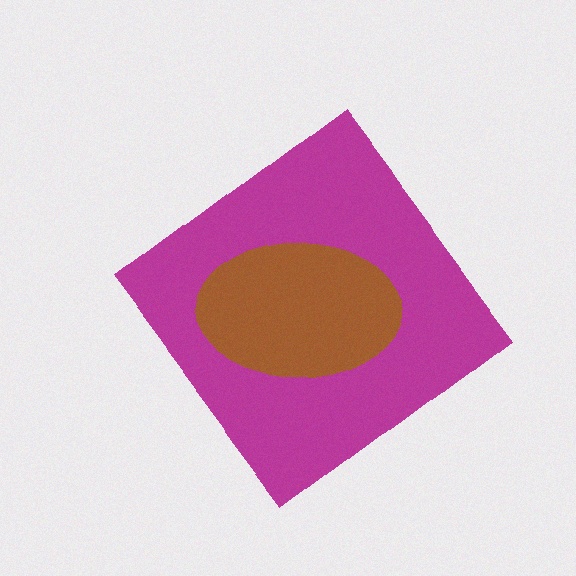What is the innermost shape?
The brown ellipse.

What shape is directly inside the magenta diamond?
The brown ellipse.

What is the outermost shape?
The magenta diamond.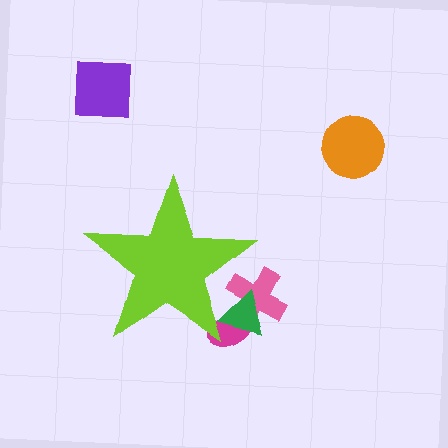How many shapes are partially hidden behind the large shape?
3 shapes are partially hidden.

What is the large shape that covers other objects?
A lime star.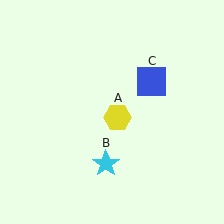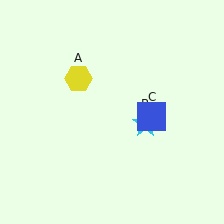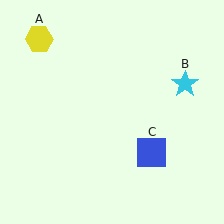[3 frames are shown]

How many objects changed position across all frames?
3 objects changed position: yellow hexagon (object A), cyan star (object B), blue square (object C).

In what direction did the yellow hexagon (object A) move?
The yellow hexagon (object A) moved up and to the left.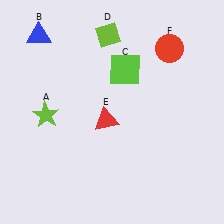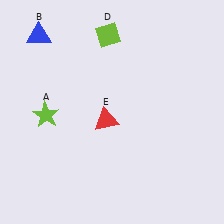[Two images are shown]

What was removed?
The red circle (F), the lime square (C) were removed in Image 2.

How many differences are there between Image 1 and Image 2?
There are 2 differences between the two images.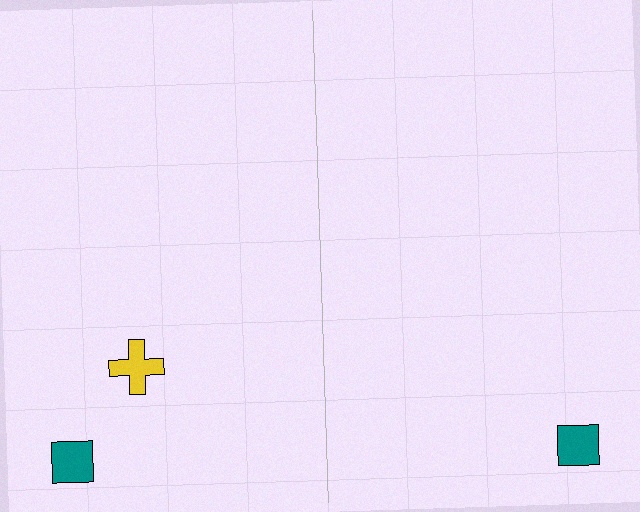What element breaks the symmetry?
A yellow cross is missing from the right side.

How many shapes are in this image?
There are 3 shapes in this image.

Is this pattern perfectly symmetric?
No, the pattern is not perfectly symmetric. A yellow cross is missing from the right side.